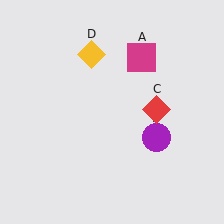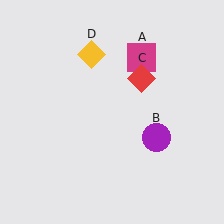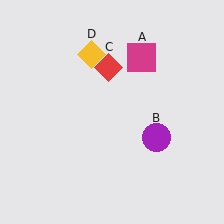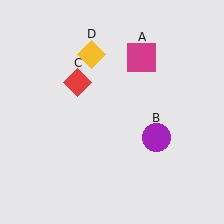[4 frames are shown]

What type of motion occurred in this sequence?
The red diamond (object C) rotated counterclockwise around the center of the scene.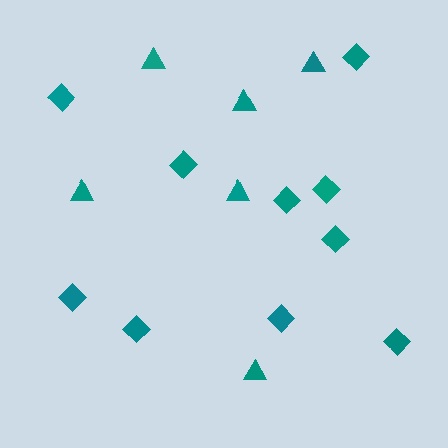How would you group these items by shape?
There are 2 groups: one group of triangles (6) and one group of diamonds (10).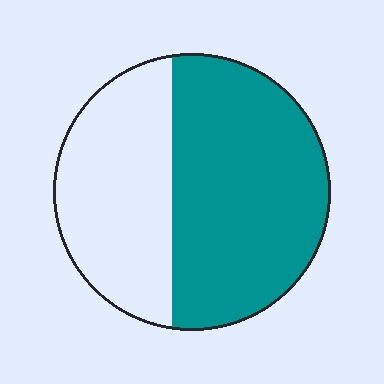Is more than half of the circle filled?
Yes.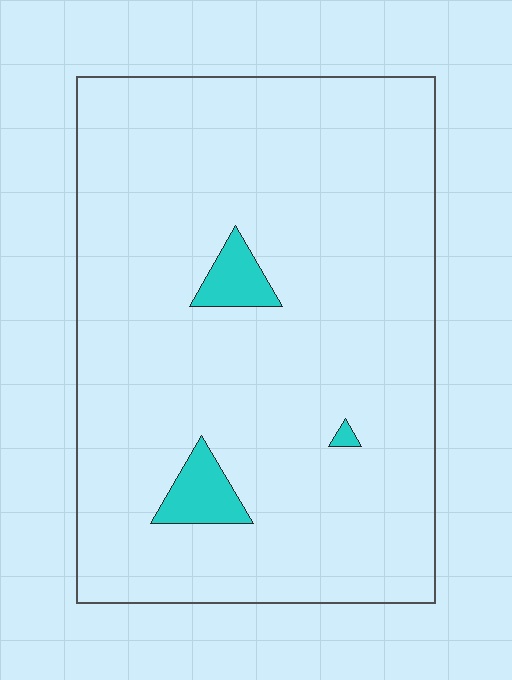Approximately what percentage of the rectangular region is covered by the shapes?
Approximately 5%.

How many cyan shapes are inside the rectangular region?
3.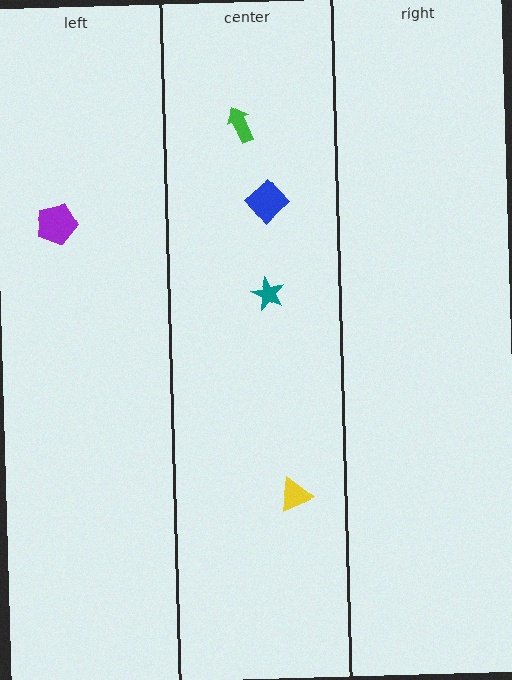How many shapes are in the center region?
4.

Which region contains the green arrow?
The center region.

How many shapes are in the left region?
1.